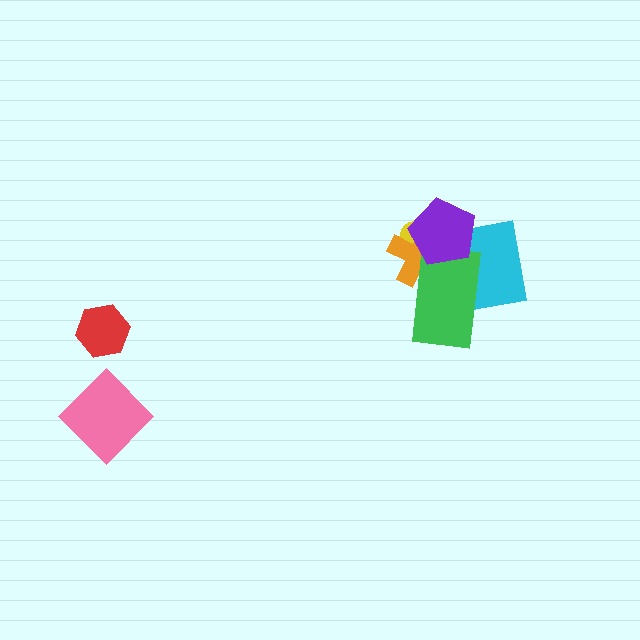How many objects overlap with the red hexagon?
0 objects overlap with the red hexagon.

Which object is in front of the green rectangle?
The purple pentagon is in front of the green rectangle.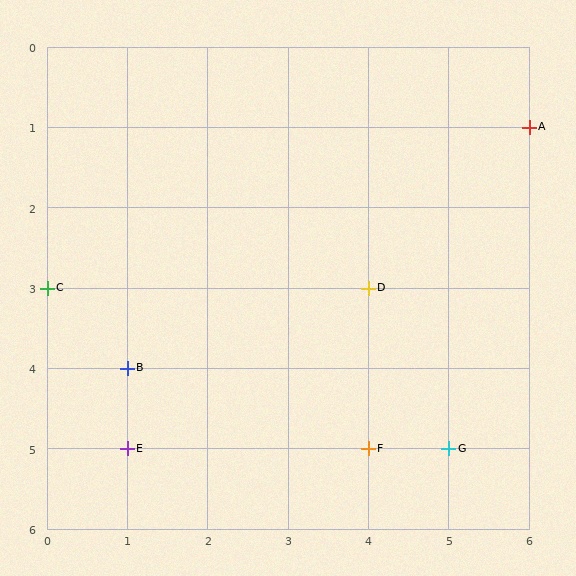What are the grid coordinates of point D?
Point D is at grid coordinates (4, 3).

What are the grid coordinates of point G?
Point G is at grid coordinates (5, 5).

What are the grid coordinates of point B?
Point B is at grid coordinates (1, 4).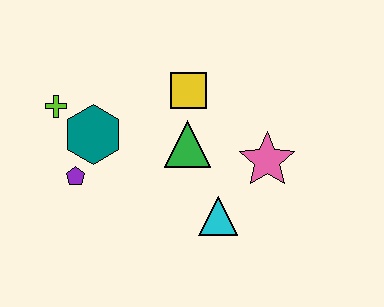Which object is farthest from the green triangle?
The lime cross is farthest from the green triangle.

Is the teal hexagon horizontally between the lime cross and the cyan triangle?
Yes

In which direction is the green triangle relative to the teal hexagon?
The green triangle is to the right of the teal hexagon.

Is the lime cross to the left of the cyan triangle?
Yes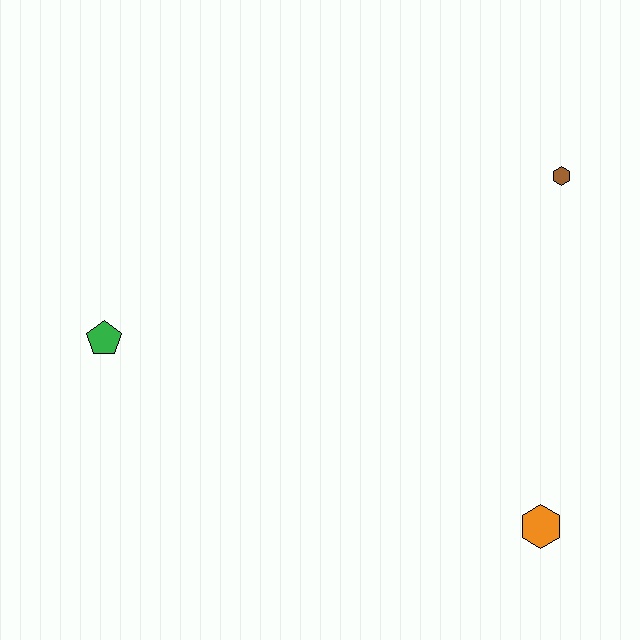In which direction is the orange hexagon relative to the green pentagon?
The orange hexagon is to the right of the green pentagon.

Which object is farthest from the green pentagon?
The brown hexagon is farthest from the green pentagon.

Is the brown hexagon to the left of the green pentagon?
No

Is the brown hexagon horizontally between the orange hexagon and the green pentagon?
No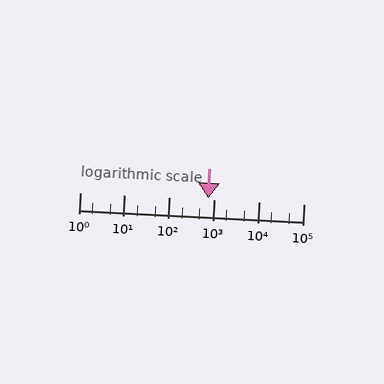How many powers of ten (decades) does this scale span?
The scale spans 5 decades, from 1 to 100000.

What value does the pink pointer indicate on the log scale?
The pointer indicates approximately 730.